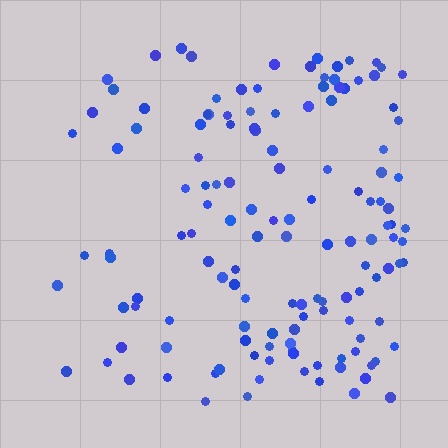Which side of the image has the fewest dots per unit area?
The left.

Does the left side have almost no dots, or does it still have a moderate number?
Still a moderate number, just noticeably fewer than the right.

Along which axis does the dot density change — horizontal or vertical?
Horizontal.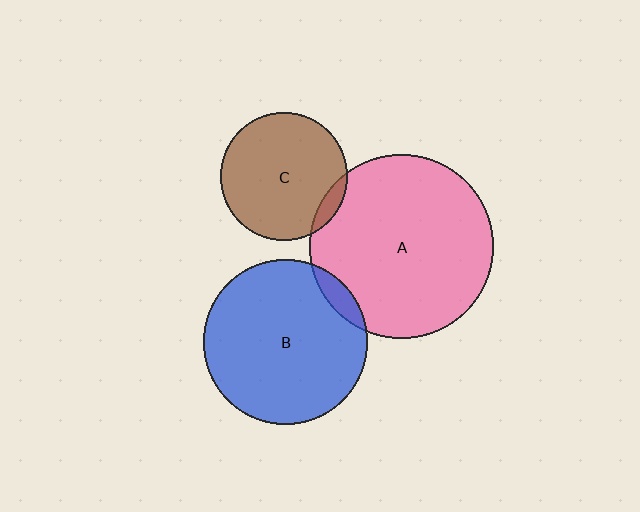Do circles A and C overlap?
Yes.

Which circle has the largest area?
Circle A (pink).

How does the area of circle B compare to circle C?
Approximately 1.7 times.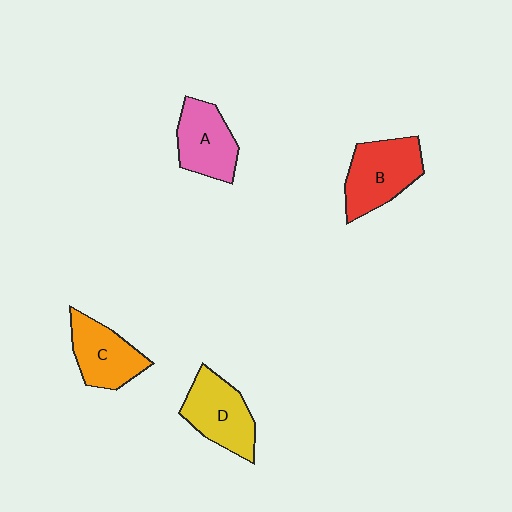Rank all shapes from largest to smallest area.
From largest to smallest: B (red), D (yellow), A (pink), C (orange).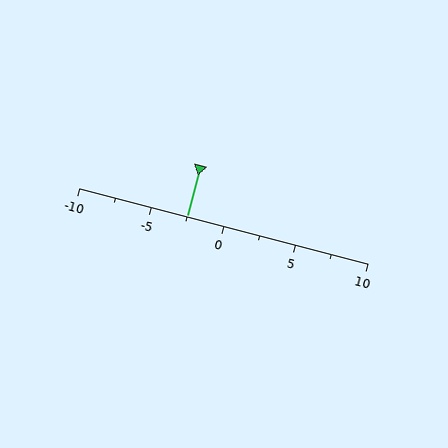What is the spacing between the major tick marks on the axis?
The major ticks are spaced 5 apart.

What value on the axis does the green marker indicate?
The marker indicates approximately -2.5.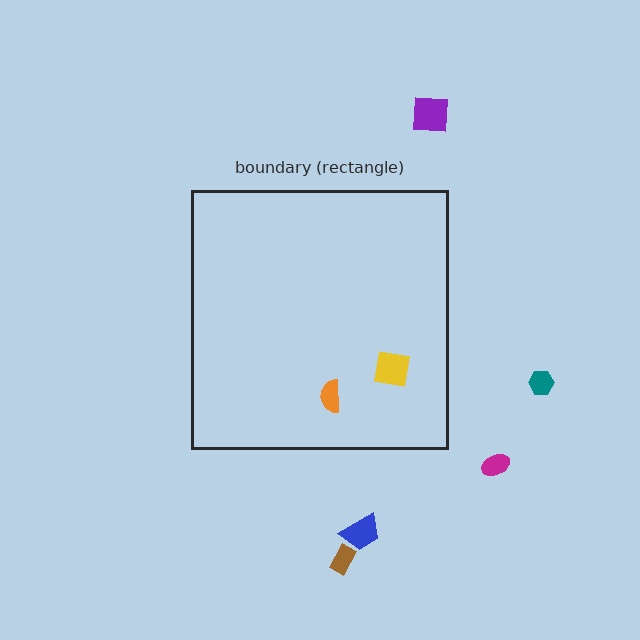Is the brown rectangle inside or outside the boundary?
Outside.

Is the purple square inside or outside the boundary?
Outside.